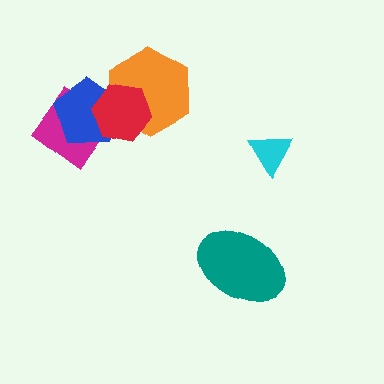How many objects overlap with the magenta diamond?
2 objects overlap with the magenta diamond.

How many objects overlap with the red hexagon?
3 objects overlap with the red hexagon.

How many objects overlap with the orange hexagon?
2 objects overlap with the orange hexagon.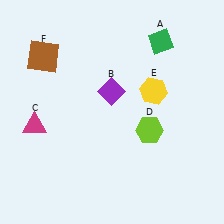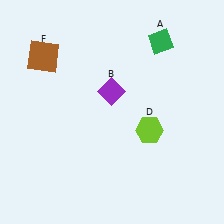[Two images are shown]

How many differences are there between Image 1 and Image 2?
There are 2 differences between the two images.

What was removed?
The yellow hexagon (E), the magenta triangle (C) were removed in Image 2.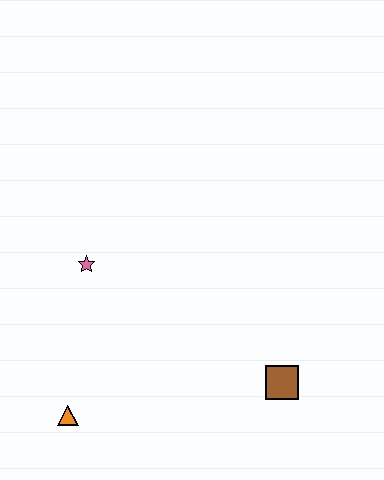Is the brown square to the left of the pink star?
No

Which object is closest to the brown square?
The orange triangle is closest to the brown square.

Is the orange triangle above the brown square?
No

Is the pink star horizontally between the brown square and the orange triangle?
Yes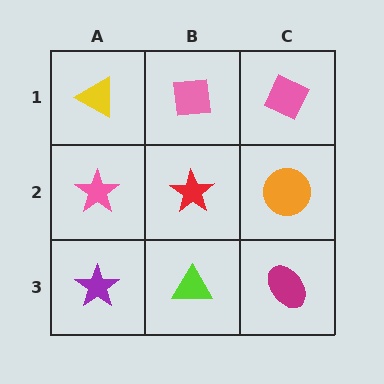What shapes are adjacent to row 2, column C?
A pink diamond (row 1, column C), a magenta ellipse (row 3, column C), a red star (row 2, column B).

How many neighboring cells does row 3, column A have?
2.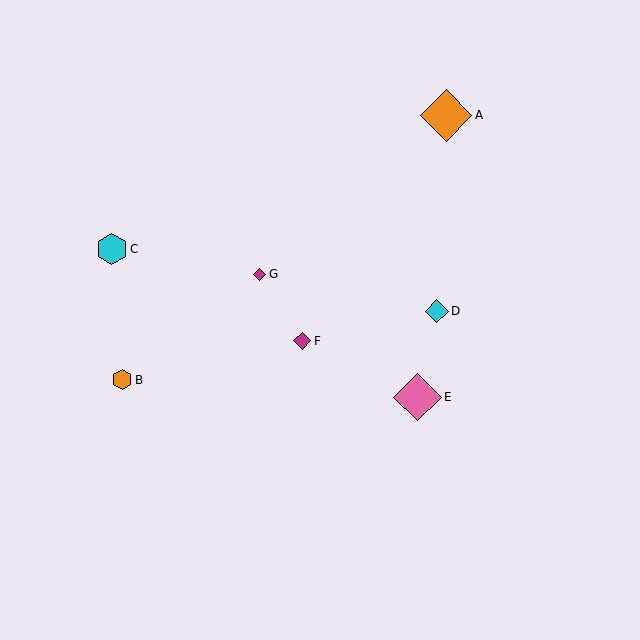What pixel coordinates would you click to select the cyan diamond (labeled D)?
Click at (437, 311) to select the cyan diamond D.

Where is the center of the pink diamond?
The center of the pink diamond is at (417, 397).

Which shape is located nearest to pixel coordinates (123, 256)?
The cyan hexagon (labeled C) at (112, 249) is nearest to that location.